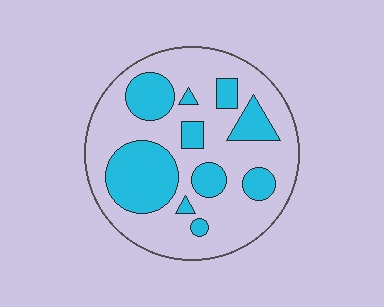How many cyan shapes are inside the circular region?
10.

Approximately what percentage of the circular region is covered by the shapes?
Approximately 30%.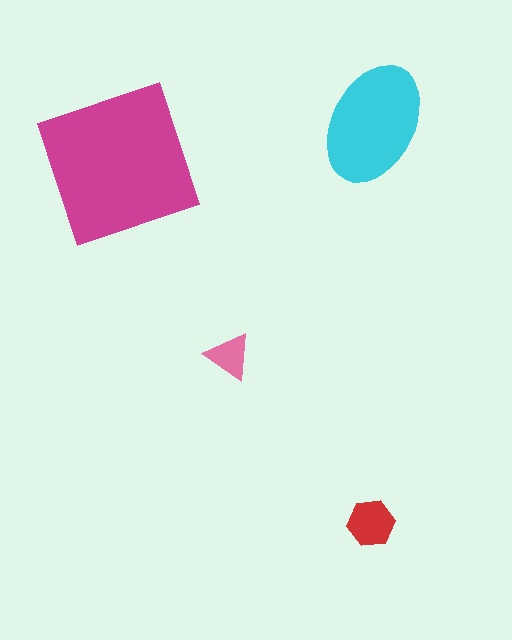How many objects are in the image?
There are 4 objects in the image.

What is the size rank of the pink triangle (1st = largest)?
4th.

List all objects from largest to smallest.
The magenta square, the cyan ellipse, the red hexagon, the pink triangle.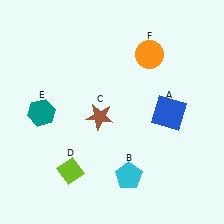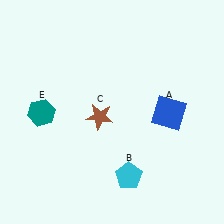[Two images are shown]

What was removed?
The lime diamond (D), the orange circle (F) were removed in Image 2.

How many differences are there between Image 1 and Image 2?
There are 2 differences between the two images.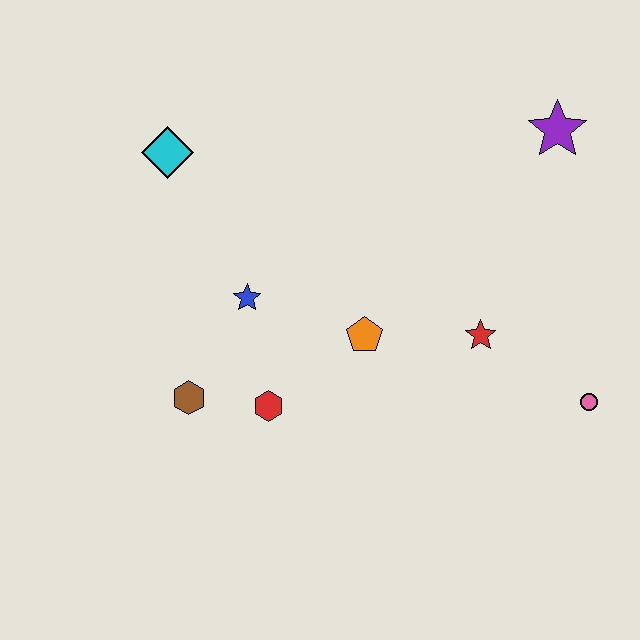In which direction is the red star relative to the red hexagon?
The red star is to the right of the red hexagon.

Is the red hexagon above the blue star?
No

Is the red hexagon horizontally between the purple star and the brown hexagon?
Yes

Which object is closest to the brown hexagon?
The red hexagon is closest to the brown hexagon.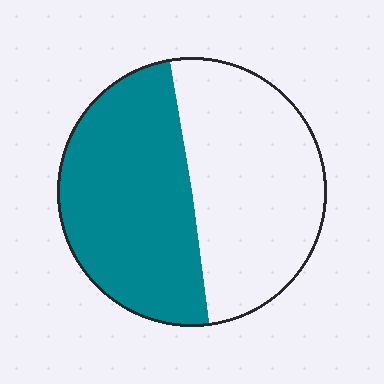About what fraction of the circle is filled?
About one half (1/2).